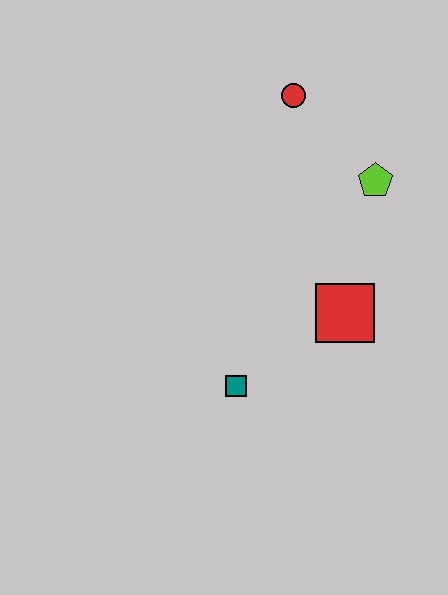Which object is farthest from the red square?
The red circle is farthest from the red square.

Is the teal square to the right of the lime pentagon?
No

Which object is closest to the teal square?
The red square is closest to the teal square.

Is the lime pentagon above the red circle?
No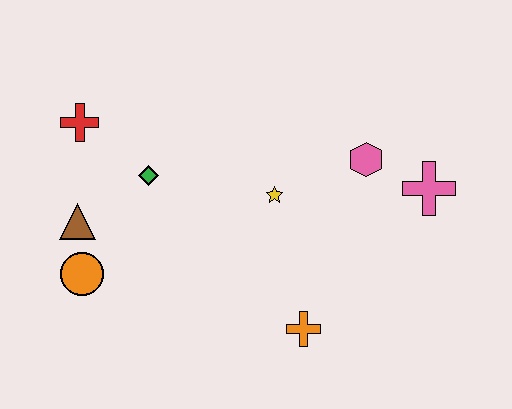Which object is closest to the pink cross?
The pink hexagon is closest to the pink cross.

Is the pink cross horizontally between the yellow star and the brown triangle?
No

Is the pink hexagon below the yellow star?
No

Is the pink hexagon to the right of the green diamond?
Yes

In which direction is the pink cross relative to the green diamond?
The pink cross is to the right of the green diamond.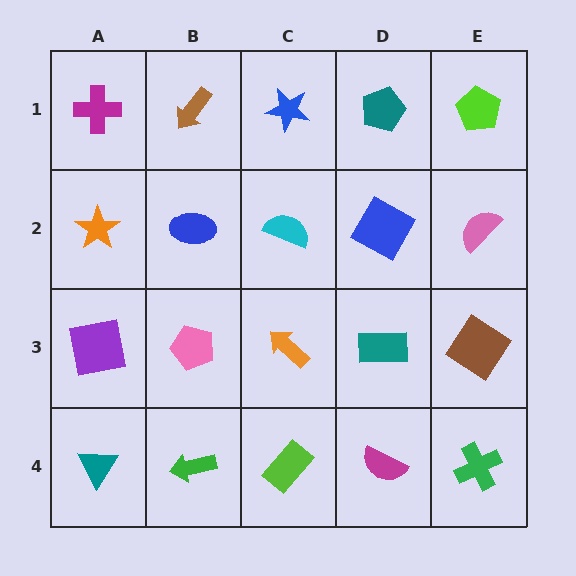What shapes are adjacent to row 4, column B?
A pink pentagon (row 3, column B), a teal triangle (row 4, column A), a lime rectangle (row 4, column C).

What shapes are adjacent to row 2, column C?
A blue star (row 1, column C), an orange arrow (row 3, column C), a blue ellipse (row 2, column B), a blue square (row 2, column D).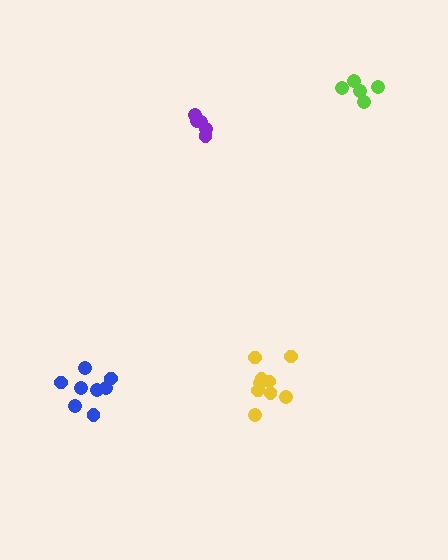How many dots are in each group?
Group 1: 8 dots, Group 2: 5 dots, Group 3: 9 dots, Group 4: 5 dots (27 total).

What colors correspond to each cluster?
The clusters are colored: blue, purple, yellow, lime.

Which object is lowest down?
The blue cluster is bottommost.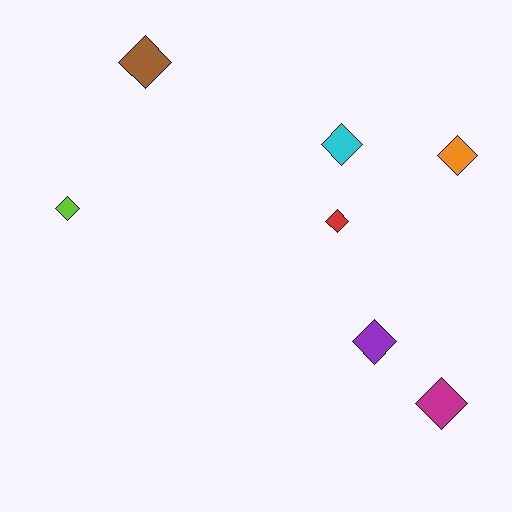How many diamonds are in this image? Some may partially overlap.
There are 7 diamonds.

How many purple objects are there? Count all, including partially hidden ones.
There is 1 purple object.